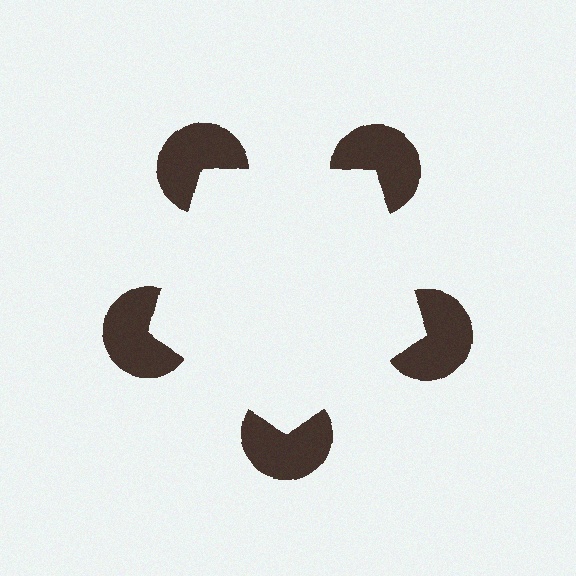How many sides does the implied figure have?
5 sides.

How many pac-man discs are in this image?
There are 5 — one at each vertex of the illusory pentagon.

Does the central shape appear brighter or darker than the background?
It typically appears slightly brighter than the background, even though no actual brightness change is drawn.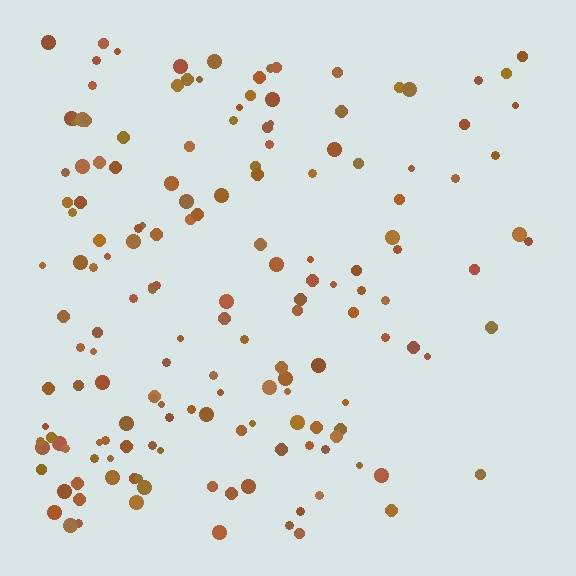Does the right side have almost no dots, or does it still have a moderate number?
Still a moderate number, just noticeably fewer than the left.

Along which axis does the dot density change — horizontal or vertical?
Horizontal.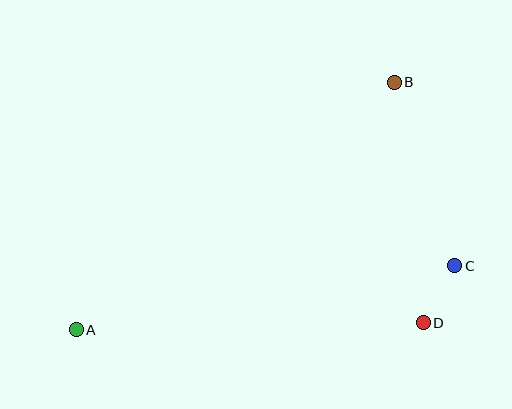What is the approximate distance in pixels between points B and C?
The distance between B and C is approximately 193 pixels.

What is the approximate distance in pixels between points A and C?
The distance between A and C is approximately 384 pixels.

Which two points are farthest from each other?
Points A and B are farthest from each other.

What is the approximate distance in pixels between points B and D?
The distance between B and D is approximately 242 pixels.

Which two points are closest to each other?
Points C and D are closest to each other.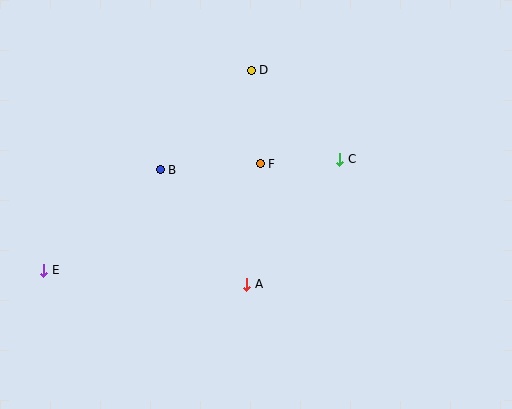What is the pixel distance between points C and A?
The distance between C and A is 156 pixels.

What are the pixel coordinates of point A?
Point A is at (247, 284).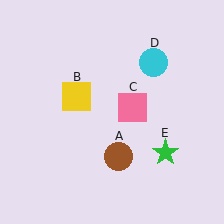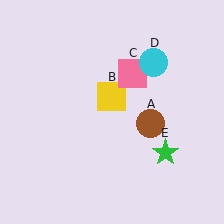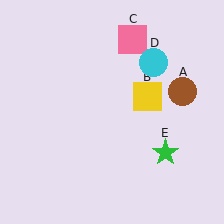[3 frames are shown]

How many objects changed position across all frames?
3 objects changed position: brown circle (object A), yellow square (object B), pink square (object C).